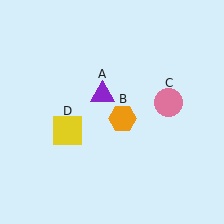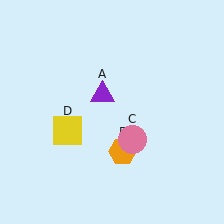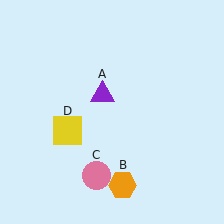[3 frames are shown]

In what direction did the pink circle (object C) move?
The pink circle (object C) moved down and to the left.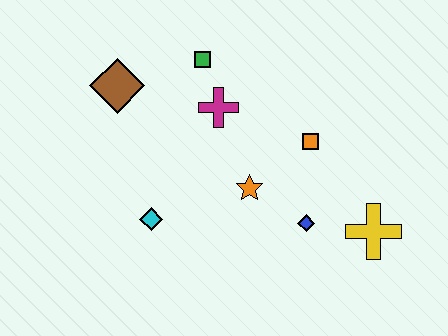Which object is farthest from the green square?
The yellow cross is farthest from the green square.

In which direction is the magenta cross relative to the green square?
The magenta cross is below the green square.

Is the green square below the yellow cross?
No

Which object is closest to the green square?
The magenta cross is closest to the green square.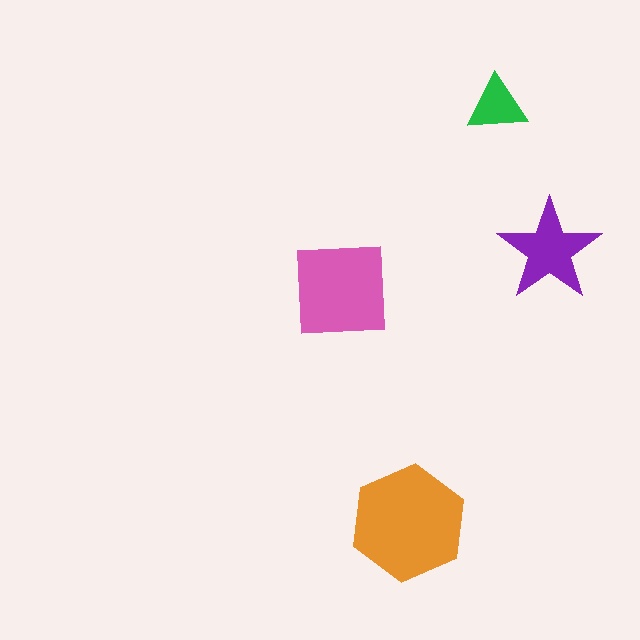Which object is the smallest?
The green triangle.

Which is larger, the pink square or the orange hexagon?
The orange hexagon.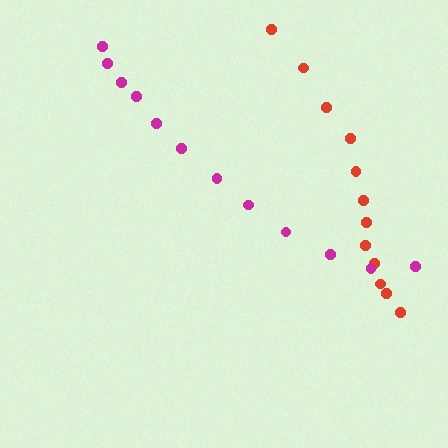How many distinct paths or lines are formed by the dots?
There are 2 distinct paths.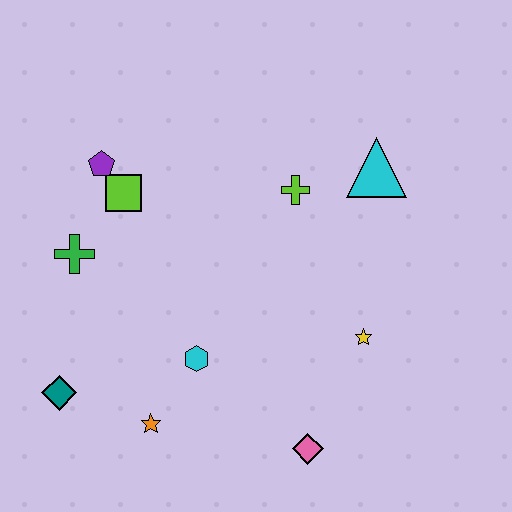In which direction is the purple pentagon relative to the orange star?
The purple pentagon is above the orange star.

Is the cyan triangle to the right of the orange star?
Yes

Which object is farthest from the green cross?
The cyan triangle is farthest from the green cross.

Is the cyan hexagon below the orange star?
No